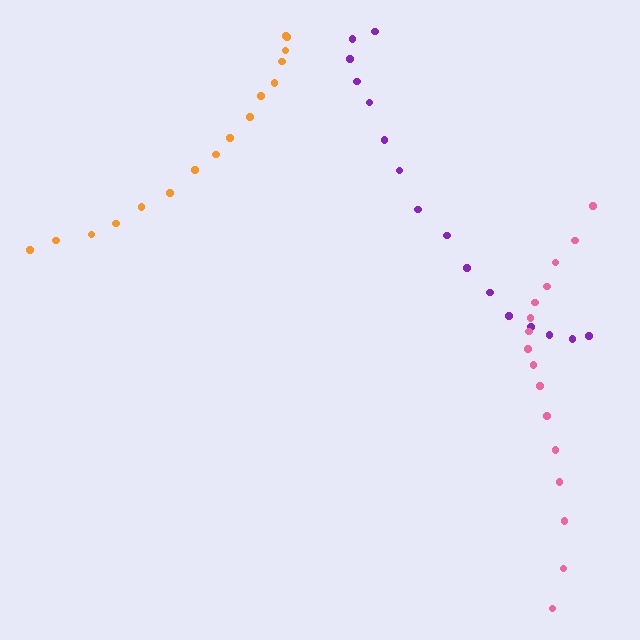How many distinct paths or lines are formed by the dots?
There are 3 distinct paths.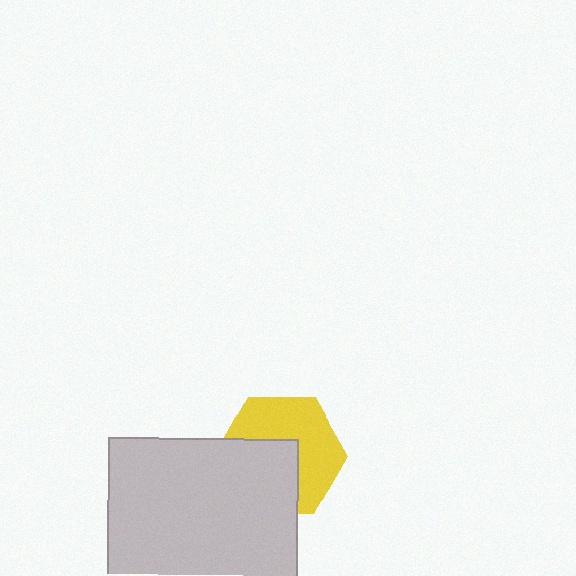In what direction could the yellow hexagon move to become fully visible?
The yellow hexagon could move toward the upper-right. That would shift it out from behind the light gray square entirely.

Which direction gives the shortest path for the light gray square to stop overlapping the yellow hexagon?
Moving toward the lower-left gives the shortest separation.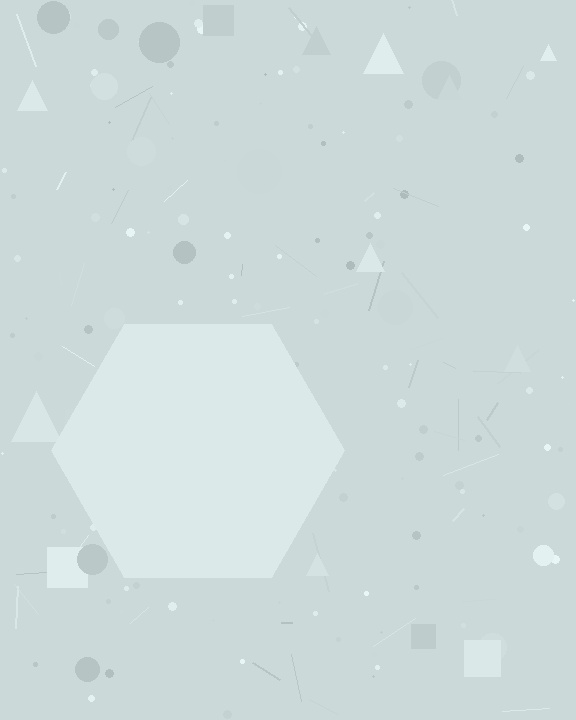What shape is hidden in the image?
A hexagon is hidden in the image.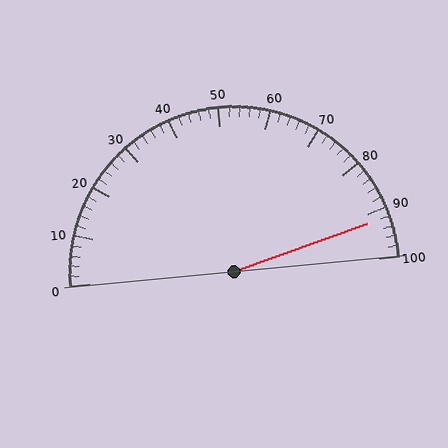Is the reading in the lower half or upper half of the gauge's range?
The reading is in the upper half of the range (0 to 100).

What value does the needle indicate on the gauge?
The needle indicates approximately 92.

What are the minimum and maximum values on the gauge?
The gauge ranges from 0 to 100.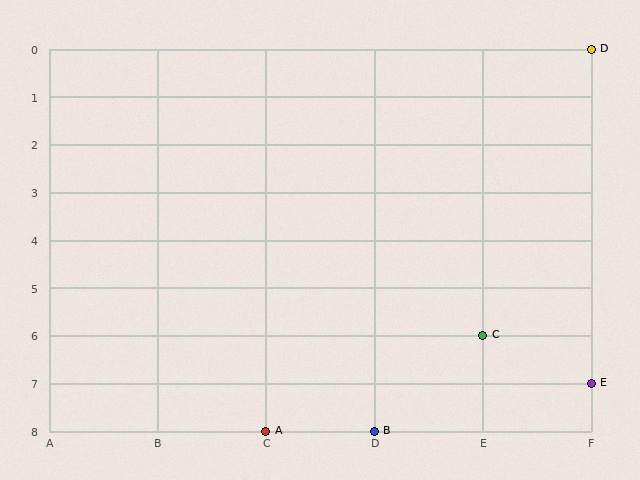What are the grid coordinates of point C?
Point C is at grid coordinates (E, 6).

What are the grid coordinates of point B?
Point B is at grid coordinates (D, 8).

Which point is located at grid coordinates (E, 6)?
Point C is at (E, 6).